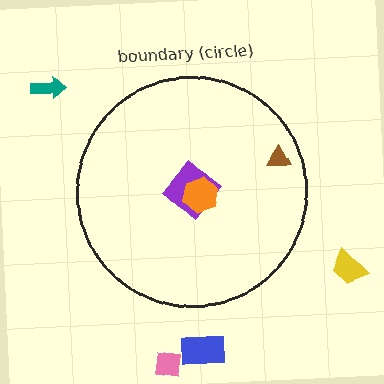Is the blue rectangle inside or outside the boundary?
Outside.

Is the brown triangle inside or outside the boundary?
Inside.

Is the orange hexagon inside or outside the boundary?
Inside.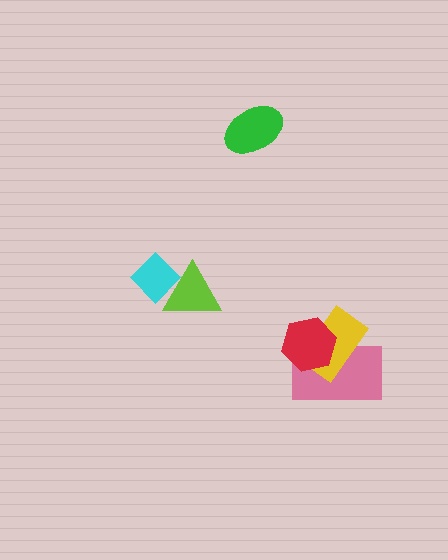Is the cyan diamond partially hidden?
Yes, it is partially covered by another shape.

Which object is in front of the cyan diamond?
The lime triangle is in front of the cyan diamond.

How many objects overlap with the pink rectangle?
2 objects overlap with the pink rectangle.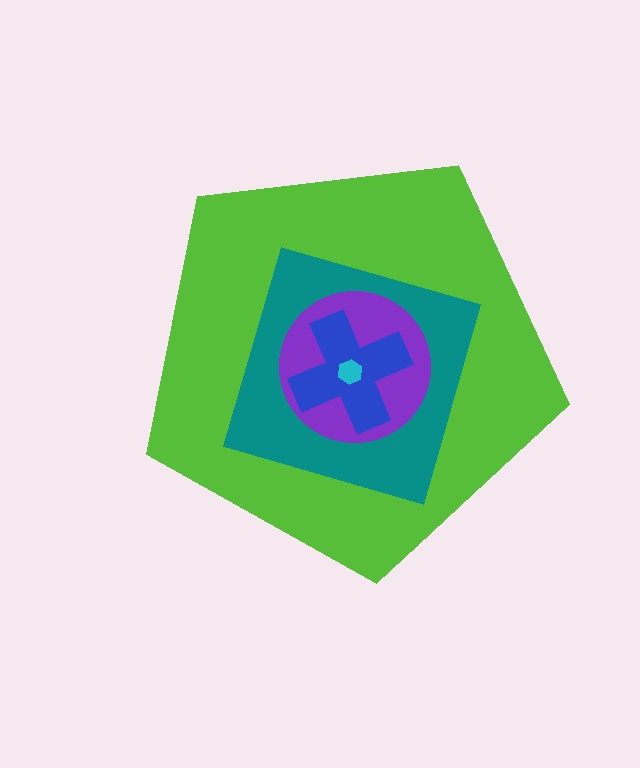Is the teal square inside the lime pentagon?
Yes.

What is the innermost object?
The cyan hexagon.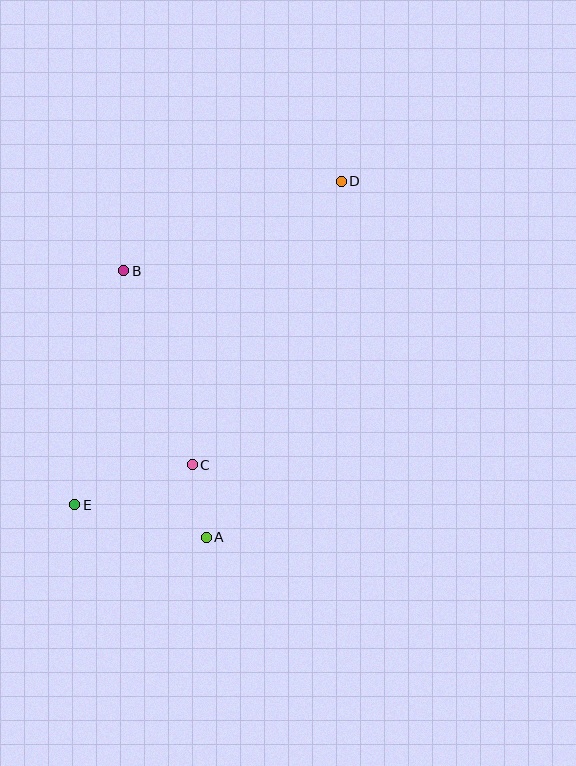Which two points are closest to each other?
Points A and C are closest to each other.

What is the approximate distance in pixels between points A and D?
The distance between A and D is approximately 381 pixels.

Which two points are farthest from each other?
Points D and E are farthest from each other.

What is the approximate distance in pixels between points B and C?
The distance between B and C is approximately 206 pixels.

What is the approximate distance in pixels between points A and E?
The distance between A and E is approximately 136 pixels.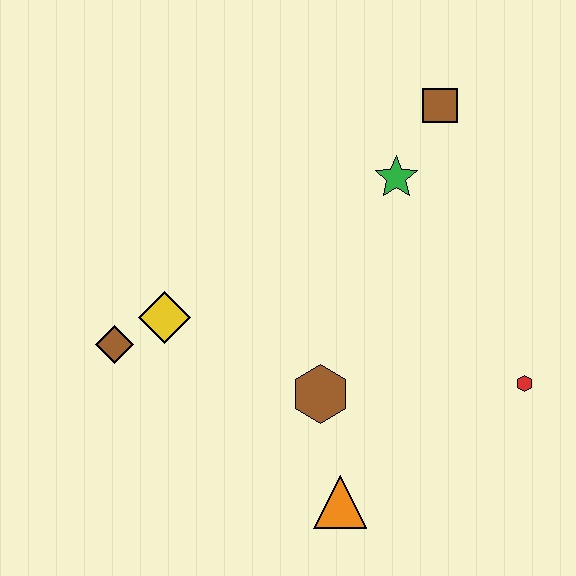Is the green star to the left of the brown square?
Yes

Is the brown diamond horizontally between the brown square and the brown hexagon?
No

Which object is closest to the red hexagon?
The brown hexagon is closest to the red hexagon.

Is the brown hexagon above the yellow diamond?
No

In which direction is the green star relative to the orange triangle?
The green star is above the orange triangle.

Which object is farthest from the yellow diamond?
The red hexagon is farthest from the yellow diamond.